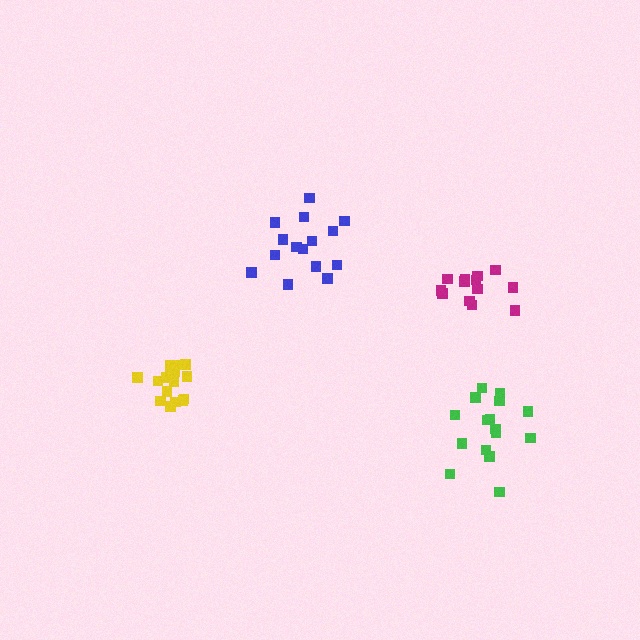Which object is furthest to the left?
The yellow cluster is leftmost.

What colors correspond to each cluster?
The clusters are colored: blue, magenta, yellow, green.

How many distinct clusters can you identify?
There are 4 distinct clusters.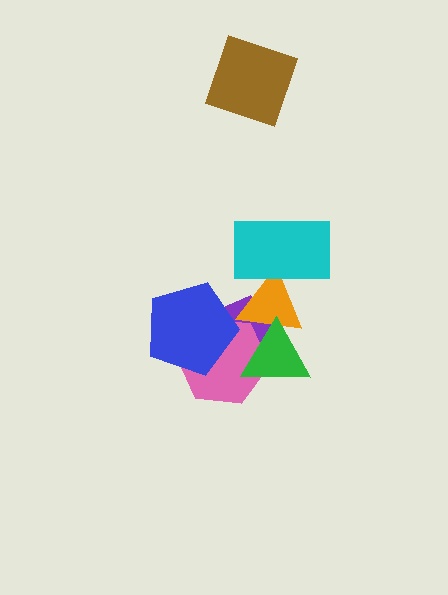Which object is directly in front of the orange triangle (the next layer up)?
The green triangle is directly in front of the orange triangle.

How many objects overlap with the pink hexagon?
4 objects overlap with the pink hexagon.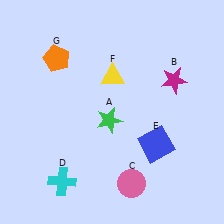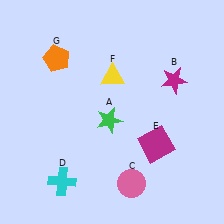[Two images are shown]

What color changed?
The square (E) changed from blue in Image 1 to magenta in Image 2.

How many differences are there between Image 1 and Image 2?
There is 1 difference between the two images.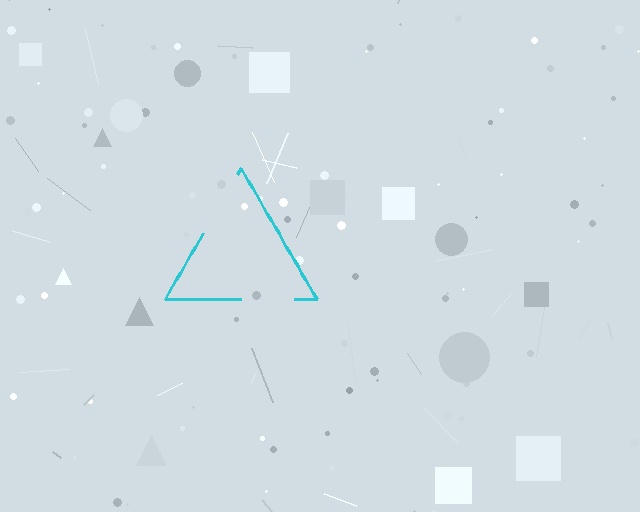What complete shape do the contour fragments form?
The contour fragments form a triangle.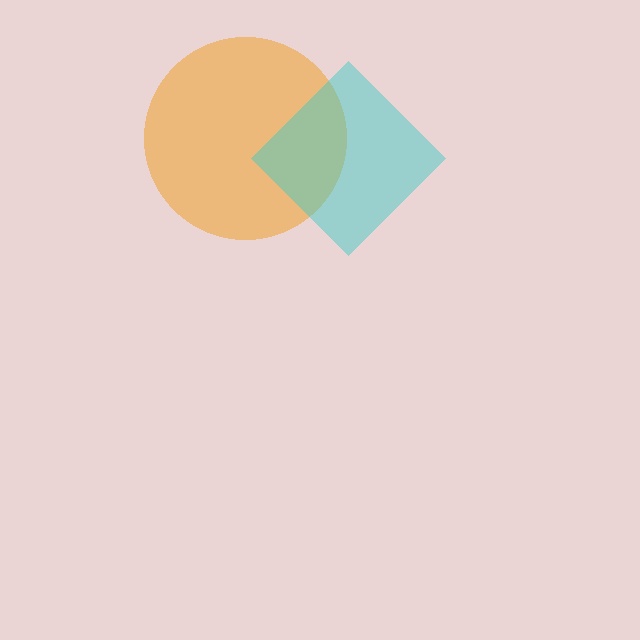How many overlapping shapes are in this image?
There are 2 overlapping shapes in the image.